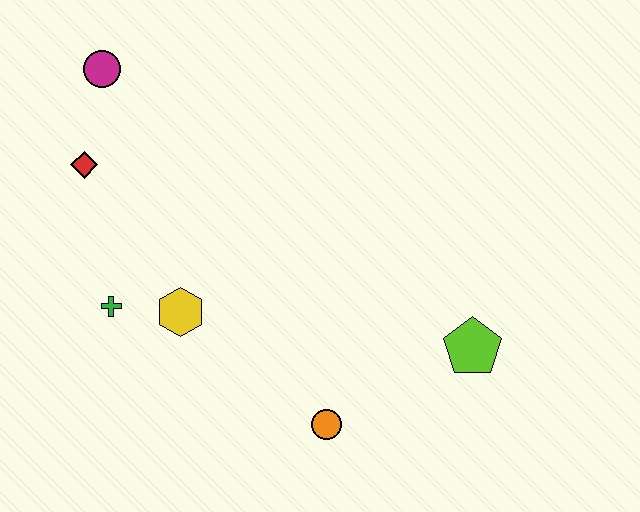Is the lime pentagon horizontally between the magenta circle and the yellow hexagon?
No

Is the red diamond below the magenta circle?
Yes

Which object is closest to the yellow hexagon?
The green cross is closest to the yellow hexagon.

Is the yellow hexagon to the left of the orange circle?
Yes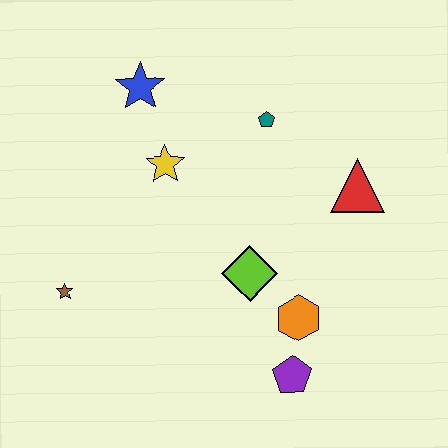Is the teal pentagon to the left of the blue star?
No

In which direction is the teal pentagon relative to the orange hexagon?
The teal pentagon is above the orange hexagon.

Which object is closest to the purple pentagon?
The orange hexagon is closest to the purple pentagon.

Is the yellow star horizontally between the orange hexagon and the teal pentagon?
No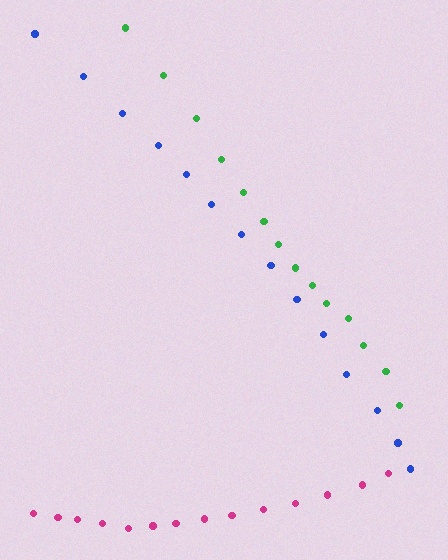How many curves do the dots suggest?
There are 3 distinct paths.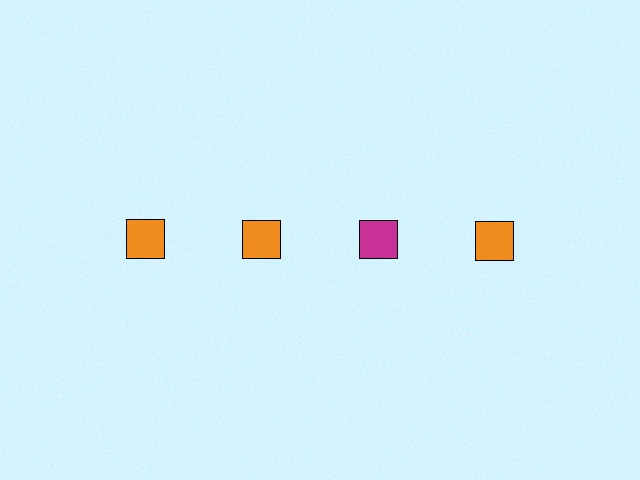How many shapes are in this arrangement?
There are 4 shapes arranged in a grid pattern.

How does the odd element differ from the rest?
It has a different color: magenta instead of orange.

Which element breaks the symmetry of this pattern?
The magenta square in the top row, center column breaks the symmetry. All other shapes are orange squares.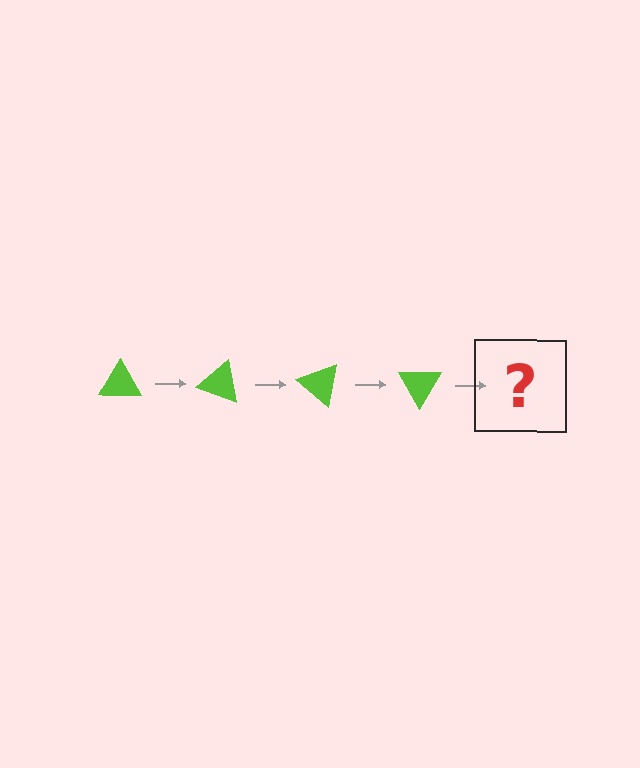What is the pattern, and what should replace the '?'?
The pattern is that the triangle rotates 20 degrees each step. The '?' should be a lime triangle rotated 80 degrees.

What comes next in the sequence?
The next element should be a lime triangle rotated 80 degrees.